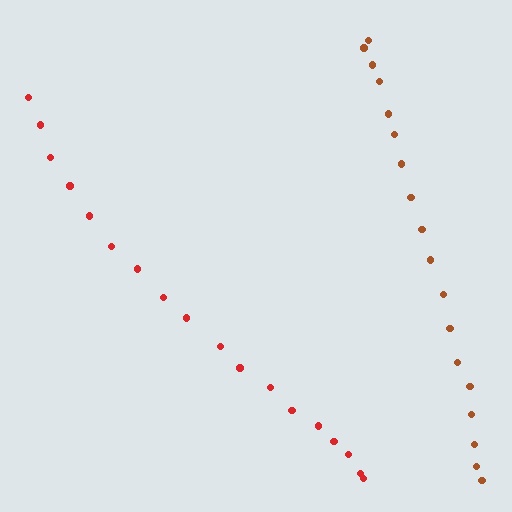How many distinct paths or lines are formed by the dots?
There are 2 distinct paths.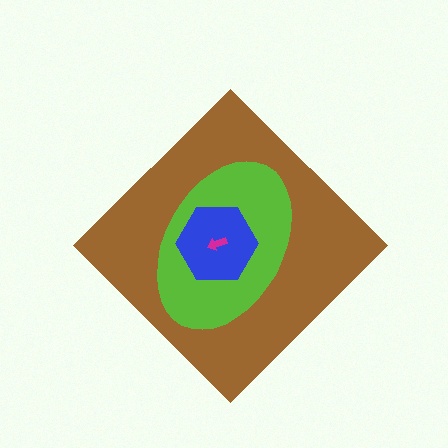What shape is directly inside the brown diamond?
The lime ellipse.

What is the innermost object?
The magenta arrow.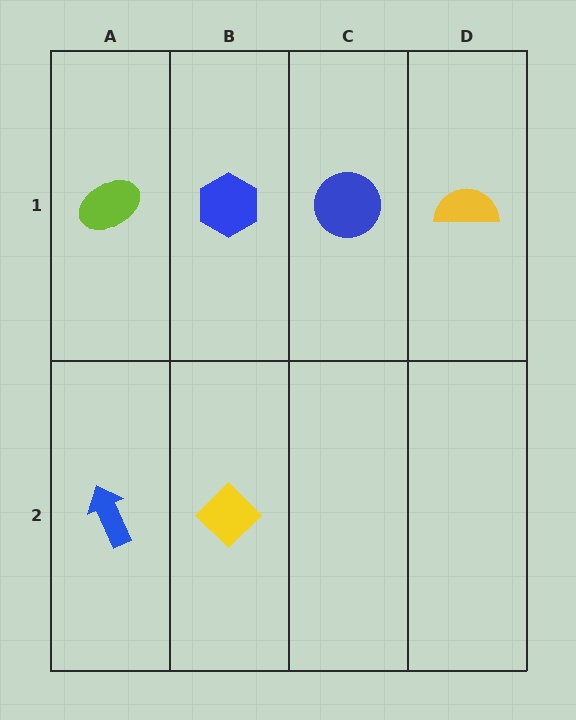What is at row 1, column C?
A blue circle.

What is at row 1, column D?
A yellow semicircle.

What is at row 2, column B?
A yellow diamond.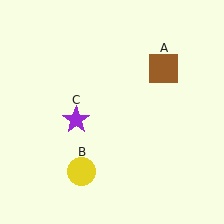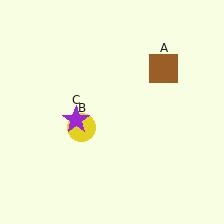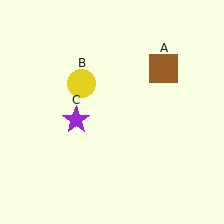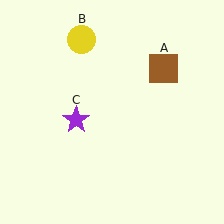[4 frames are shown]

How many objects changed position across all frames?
1 object changed position: yellow circle (object B).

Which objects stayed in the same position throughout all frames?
Brown square (object A) and purple star (object C) remained stationary.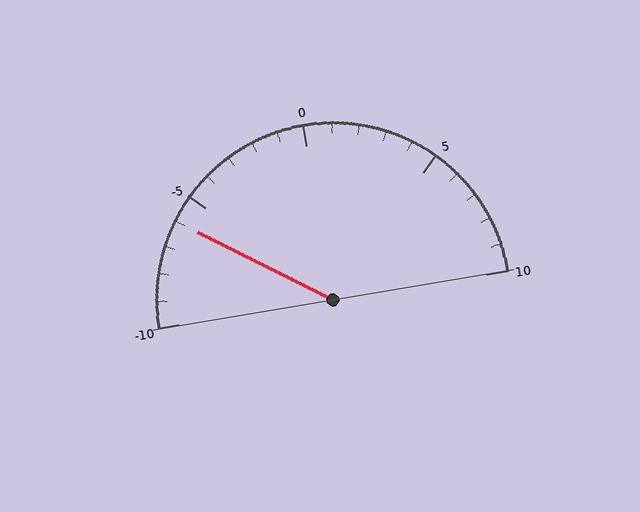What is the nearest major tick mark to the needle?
The nearest major tick mark is -5.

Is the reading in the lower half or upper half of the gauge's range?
The reading is in the lower half of the range (-10 to 10).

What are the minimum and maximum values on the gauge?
The gauge ranges from -10 to 10.